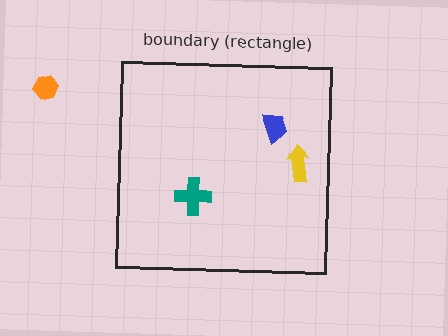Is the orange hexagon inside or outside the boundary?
Outside.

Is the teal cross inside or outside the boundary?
Inside.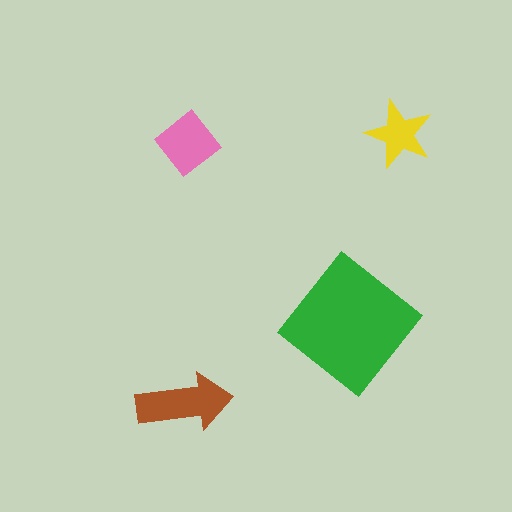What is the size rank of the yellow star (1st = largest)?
4th.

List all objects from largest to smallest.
The green diamond, the brown arrow, the pink diamond, the yellow star.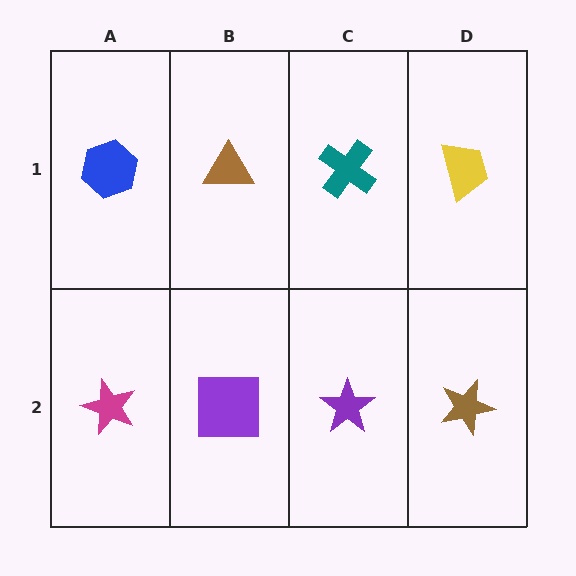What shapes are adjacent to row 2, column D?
A yellow trapezoid (row 1, column D), a purple star (row 2, column C).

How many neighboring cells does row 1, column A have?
2.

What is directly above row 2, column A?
A blue hexagon.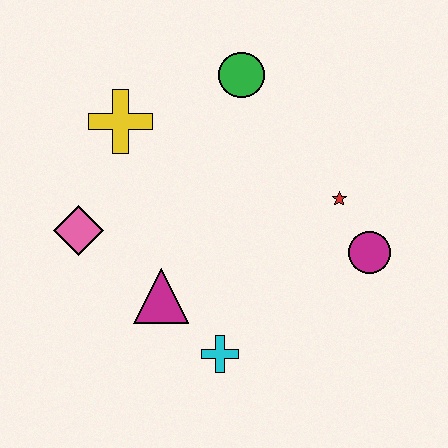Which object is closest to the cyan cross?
The magenta triangle is closest to the cyan cross.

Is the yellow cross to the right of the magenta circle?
No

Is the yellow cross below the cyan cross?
No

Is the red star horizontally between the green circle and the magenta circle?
Yes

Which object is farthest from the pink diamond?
The magenta circle is farthest from the pink diamond.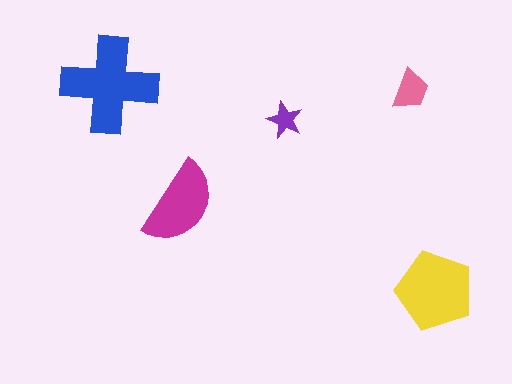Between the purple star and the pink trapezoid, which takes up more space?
The pink trapezoid.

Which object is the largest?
The blue cross.